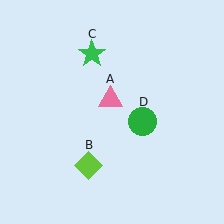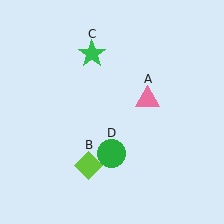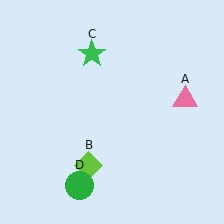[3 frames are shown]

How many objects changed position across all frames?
2 objects changed position: pink triangle (object A), green circle (object D).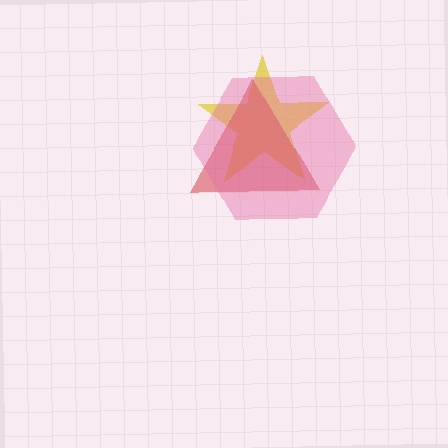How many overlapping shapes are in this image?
There are 3 overlapping shapes in the image.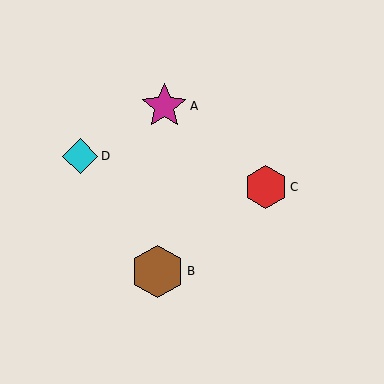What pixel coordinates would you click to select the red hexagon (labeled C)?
Click at (266, 187) to select the red hexagon C.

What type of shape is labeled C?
Shape C is a red hexagon.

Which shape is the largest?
The brown hexagon (labeled B) is the largest.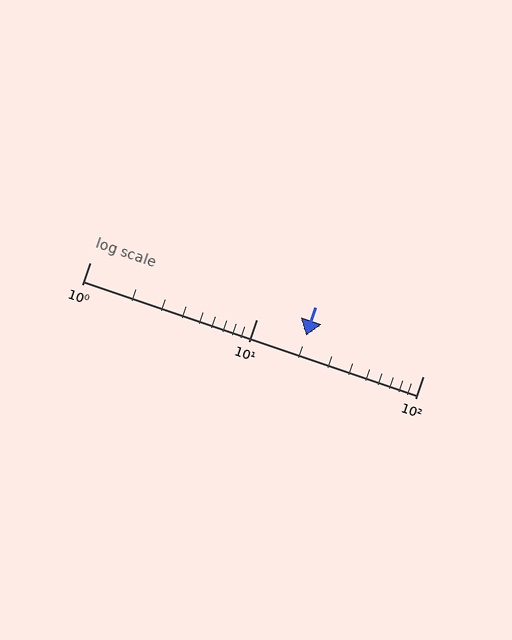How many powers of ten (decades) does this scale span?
The scale spans 2 decades, from 1 to 100.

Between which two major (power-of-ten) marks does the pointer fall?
The pointer is between 10 and 100.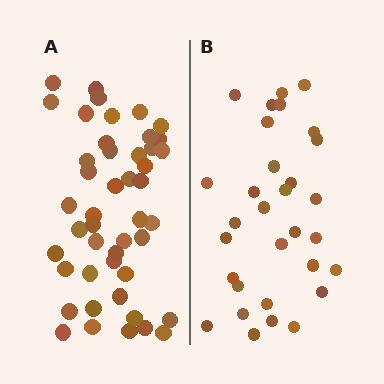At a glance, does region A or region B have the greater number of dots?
Region A (the left region) has more dots.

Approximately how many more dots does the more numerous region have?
Region A has approximately 15 more dots than region B.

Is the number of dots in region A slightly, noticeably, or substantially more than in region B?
Region A has substantially more. The ratio is roughly 1.5 to 1.